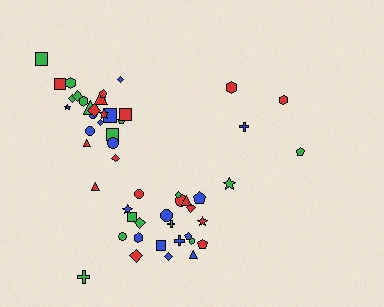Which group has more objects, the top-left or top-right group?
The top-left group.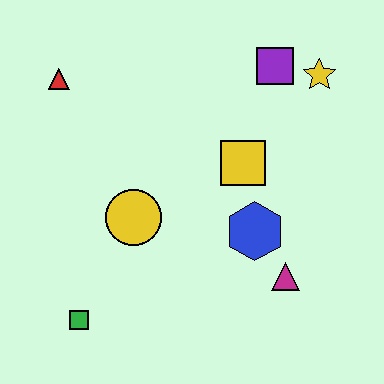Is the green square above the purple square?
No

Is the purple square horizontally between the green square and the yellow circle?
No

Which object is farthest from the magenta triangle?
The red triangle is farthest from the magenta triangle.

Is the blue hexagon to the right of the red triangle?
Yes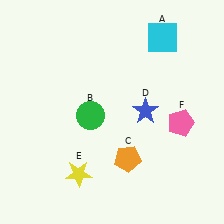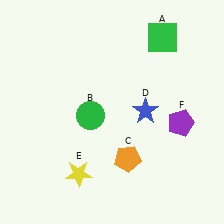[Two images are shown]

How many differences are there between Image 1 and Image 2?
There are 2 differences between the two images.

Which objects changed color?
A changed from cyan to green. F changed from pink to purple.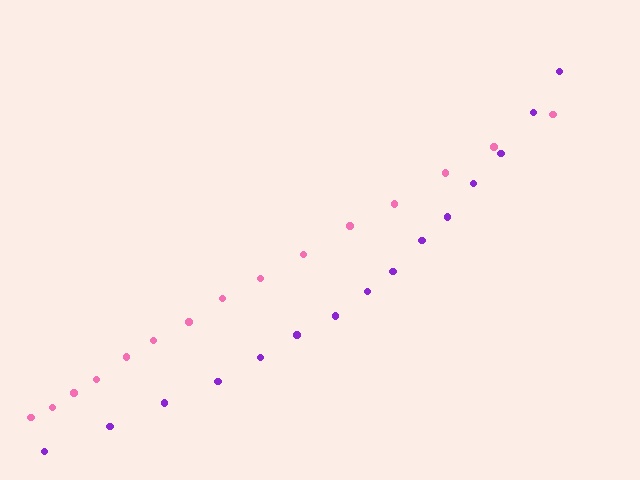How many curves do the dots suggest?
There are 2 distinct paths.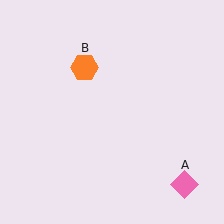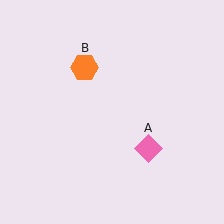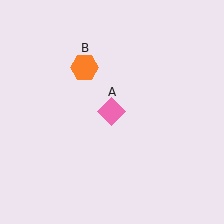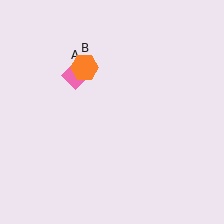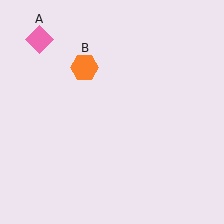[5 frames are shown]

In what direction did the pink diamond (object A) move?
The pink diamond (object A) moved up and to the left.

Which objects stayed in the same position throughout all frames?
Orange hexagon (object B) remained stationary.